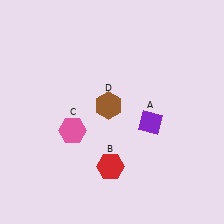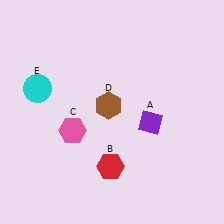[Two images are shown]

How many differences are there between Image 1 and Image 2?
There is 1 difference between the two images.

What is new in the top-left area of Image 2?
A cyan circle (E) was added in the top-left area of Image 2.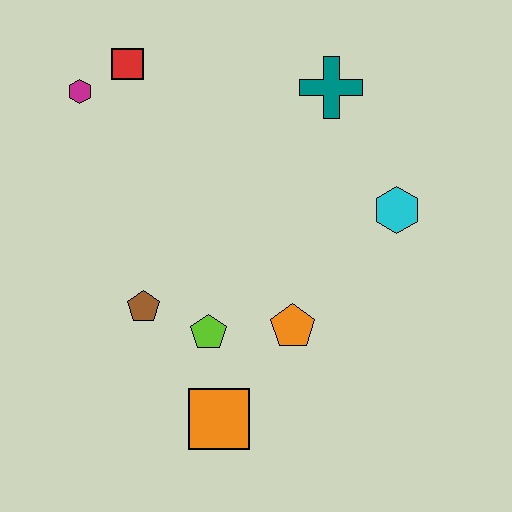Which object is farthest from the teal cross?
The orange square is farthest from the teal cross.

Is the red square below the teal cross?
No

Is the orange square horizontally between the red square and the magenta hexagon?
No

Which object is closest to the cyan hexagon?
The teal cross is closest to the cyan hexagon.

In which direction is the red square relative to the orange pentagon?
The red square is above the orange pentagon.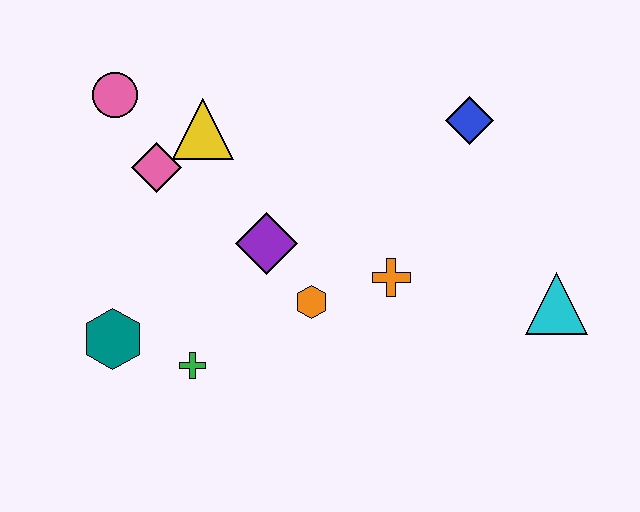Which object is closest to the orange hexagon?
The purple diamond is closest to the orange hexagon.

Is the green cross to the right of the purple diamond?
No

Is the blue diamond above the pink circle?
No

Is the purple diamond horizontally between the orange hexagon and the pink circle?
Yes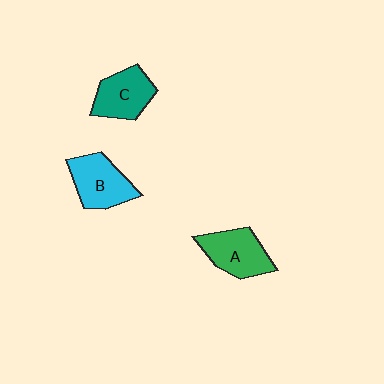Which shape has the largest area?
Shape B (cyan).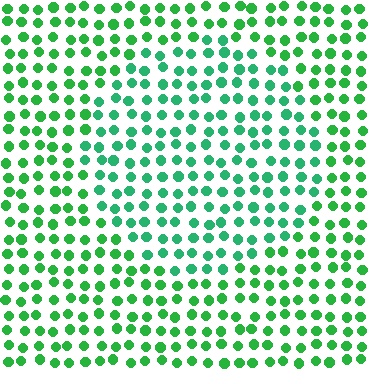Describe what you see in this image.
The image is filled with small green elements in a uniform arrangement. A circle-shaped region is visible where the elements are tinted to a slightly different hue, forming a subtle color boundary.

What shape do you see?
I see a circle.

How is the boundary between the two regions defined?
The boundary is defined purely by a slight shift in hue (about 21 degrees). Spacing, size, and orientation are identical on both sides.